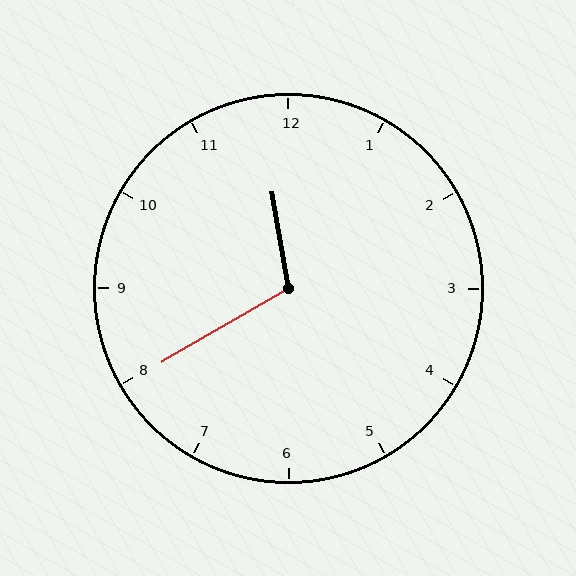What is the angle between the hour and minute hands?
Approximately 110 degrees.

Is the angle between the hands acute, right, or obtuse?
It is obtuse.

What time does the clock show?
11:40.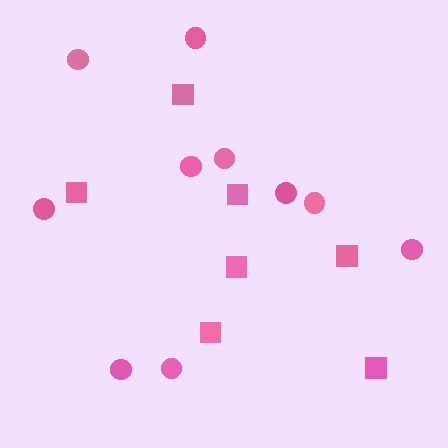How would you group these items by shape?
There are 2 groups: one group of squares (7) and one group of circles (10).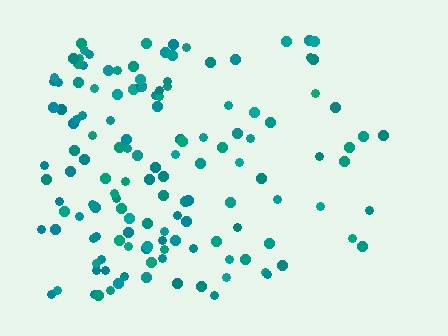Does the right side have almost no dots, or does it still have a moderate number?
Still a moderate number, just noticeably fewer than the left.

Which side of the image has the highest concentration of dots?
The left.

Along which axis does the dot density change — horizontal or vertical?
Horizontal.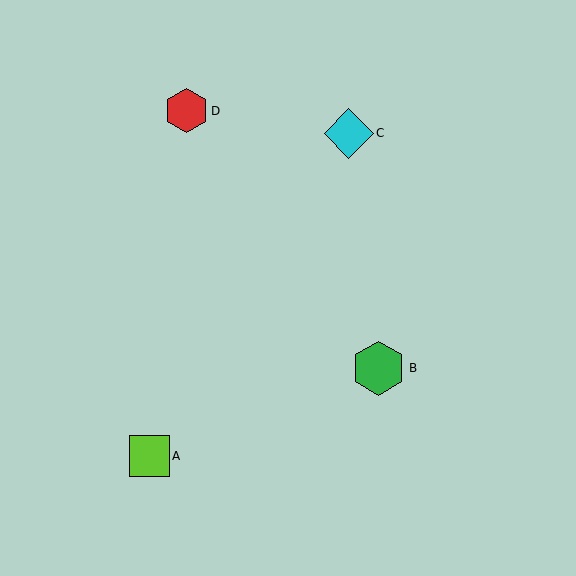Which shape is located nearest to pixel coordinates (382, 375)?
The green hexagon (labeled B) at (379, 368) is nearest to that location.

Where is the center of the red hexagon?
The center of the red hexagon is at (187, 111).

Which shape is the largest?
The green hexagon (labeled B) is the largest.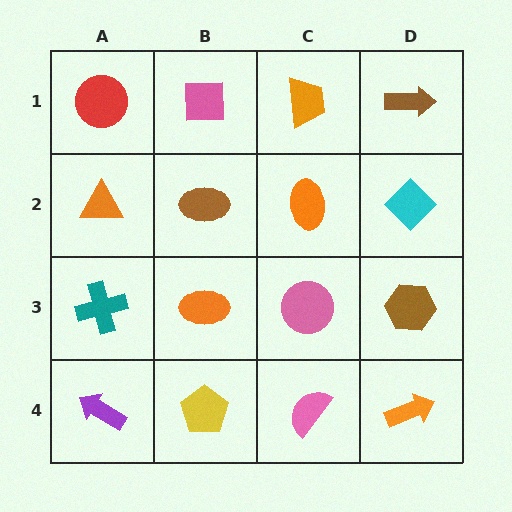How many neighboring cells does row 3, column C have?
4.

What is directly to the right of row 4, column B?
A pink semicircle.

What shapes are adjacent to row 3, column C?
An orange ellipse (row 2, column C), a pink semicircle (row 4, column C), an orange ellipse (row 3, column B), a brown hexagon (row 3, column D).